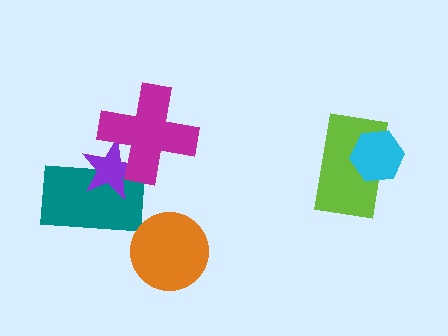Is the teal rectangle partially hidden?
Yes, it is partially covered by another shape.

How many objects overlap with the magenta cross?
2 objects overlap with the magenta cross.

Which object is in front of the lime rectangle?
The cyan hexagon is in front of the lime rectangle.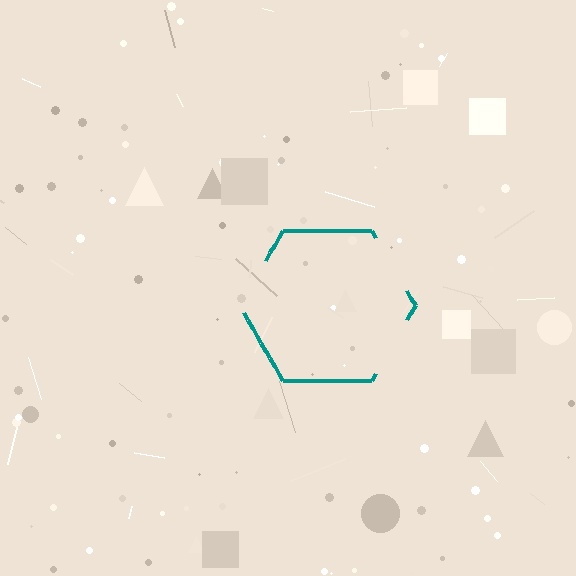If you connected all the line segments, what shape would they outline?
They would outline a hexagon.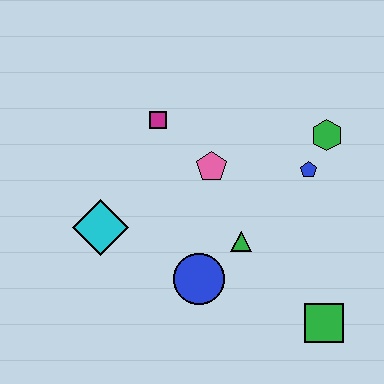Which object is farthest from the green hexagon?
The cyan diamond is farthest from the green hexagon.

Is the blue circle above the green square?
Yes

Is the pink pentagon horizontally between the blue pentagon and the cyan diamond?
Yes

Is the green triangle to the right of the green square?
No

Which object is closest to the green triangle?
The blue circle is closest to the green triangle.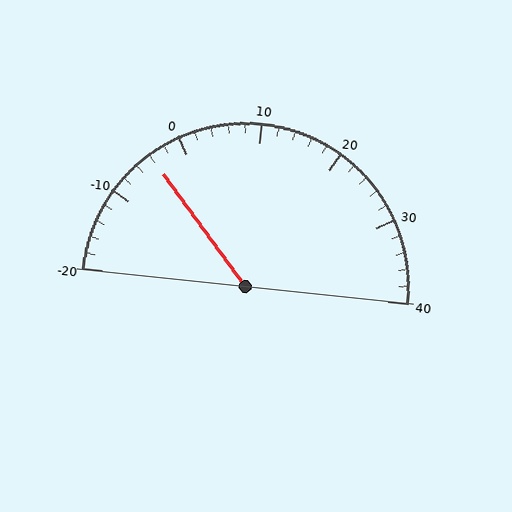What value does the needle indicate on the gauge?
The needle indicates approximately -4.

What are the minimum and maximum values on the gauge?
The gauge ranges from -20 to 40.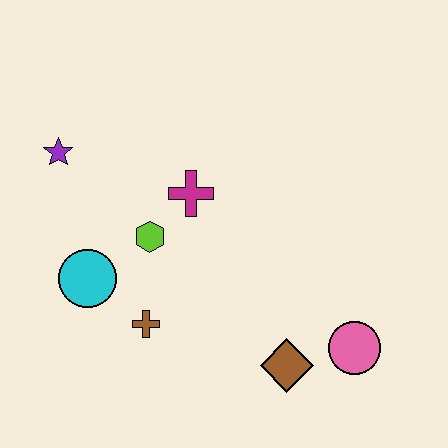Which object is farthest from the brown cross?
The pink circle is farthest from the brown cross.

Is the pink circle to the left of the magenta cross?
No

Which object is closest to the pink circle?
The brown diamond is closest to the pink circle.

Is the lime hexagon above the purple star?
No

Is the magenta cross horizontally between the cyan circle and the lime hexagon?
No